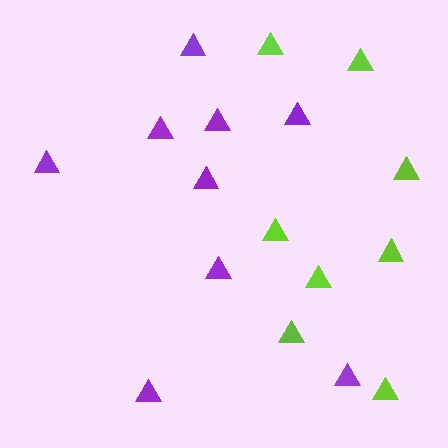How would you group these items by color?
There are 2 groups: one group of lime triangles (8) and one group of purple triangles (9).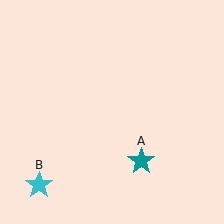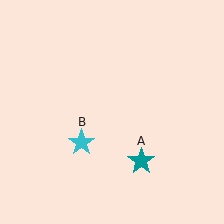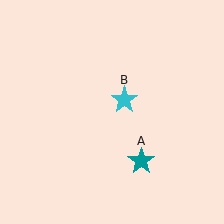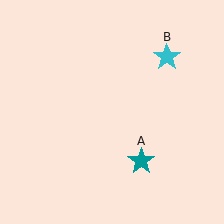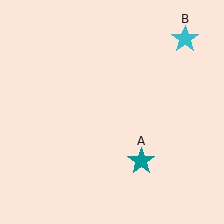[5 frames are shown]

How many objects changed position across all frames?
1 object changed position: cyan star (object B).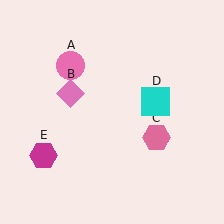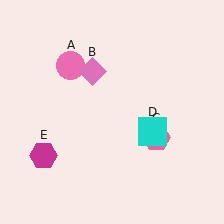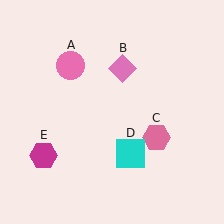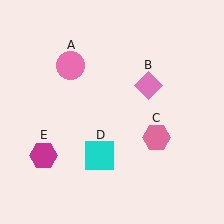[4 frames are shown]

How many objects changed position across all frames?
2 objects changed position: pink diamond (object B), cyan square (object D).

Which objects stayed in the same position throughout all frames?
Pink circle (object A) and pink hexagon (object C) and magenta hexagon (object E) remained stationary.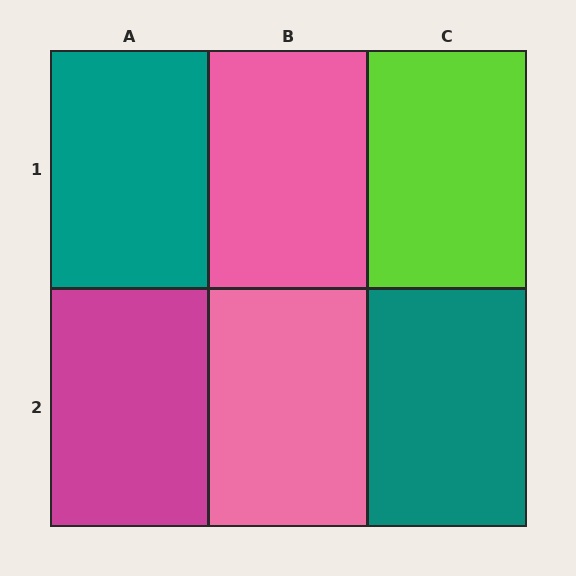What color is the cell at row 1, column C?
Lime.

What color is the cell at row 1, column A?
Teal.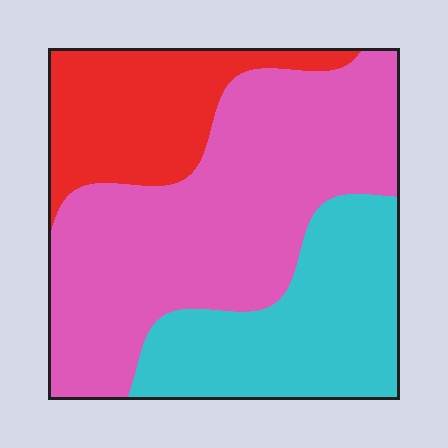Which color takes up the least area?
Red, at roughly 20%.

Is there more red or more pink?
Pink.